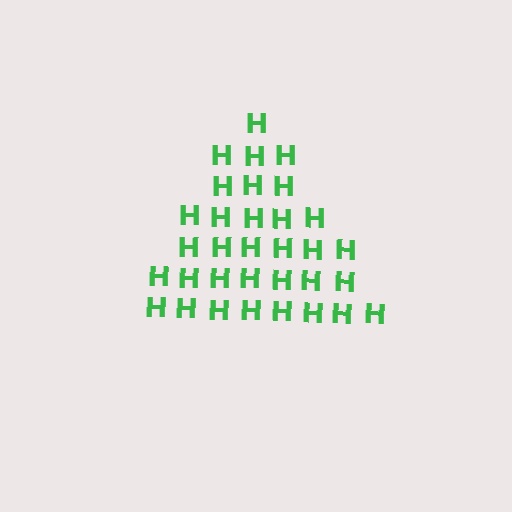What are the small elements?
The small elements are letter H's.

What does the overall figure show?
The overall figure shows a triangle.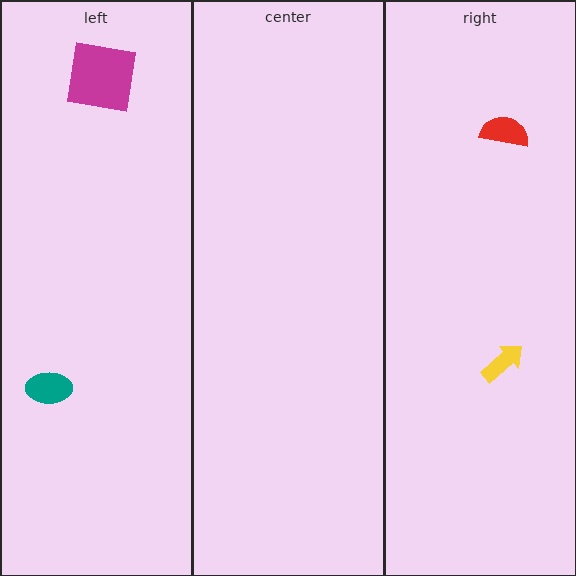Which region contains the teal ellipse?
The left region.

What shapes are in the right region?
The red semicircle, the yellow arrow.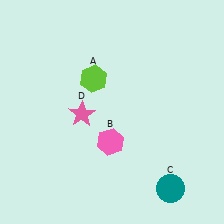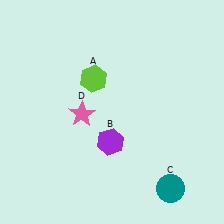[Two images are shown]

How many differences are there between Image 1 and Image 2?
There is 1 difference between the two images.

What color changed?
The hexagon (B) changed from pink in Image 1 to purple in Image 2.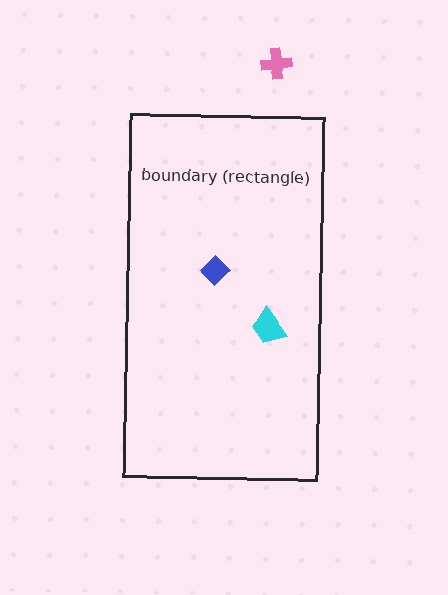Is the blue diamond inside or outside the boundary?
Inside.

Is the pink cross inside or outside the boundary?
Outside.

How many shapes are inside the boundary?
2 inside, 1 outside.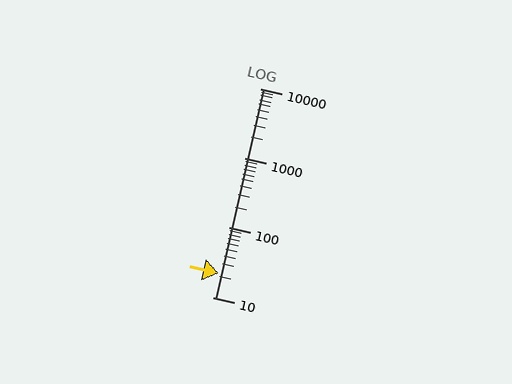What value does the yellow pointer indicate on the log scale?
The pointer indicates approximately 22.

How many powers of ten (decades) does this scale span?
The scale spans 3 decades, from 10 to 10000.